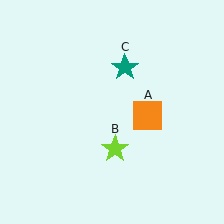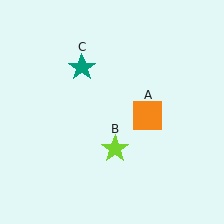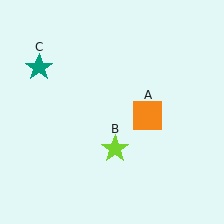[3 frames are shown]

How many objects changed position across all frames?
1 object changed position: teal star (object C).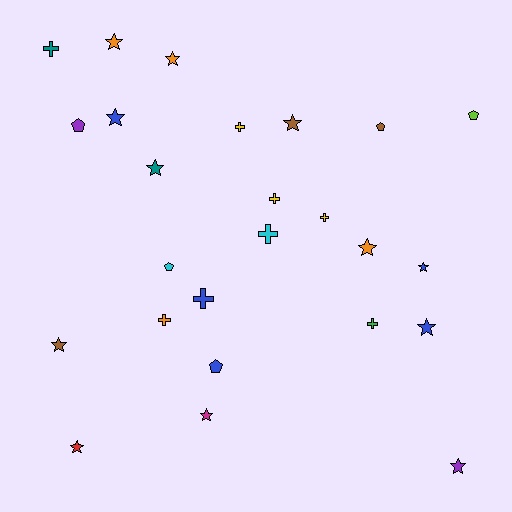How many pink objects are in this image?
There are no pink objects.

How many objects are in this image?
There are 25 objects.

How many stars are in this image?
There are 12 stars.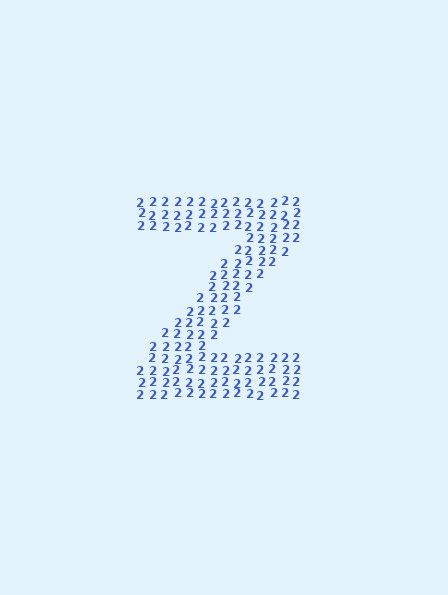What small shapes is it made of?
It is made of small digit 2's.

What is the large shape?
The large shape is the letter Z.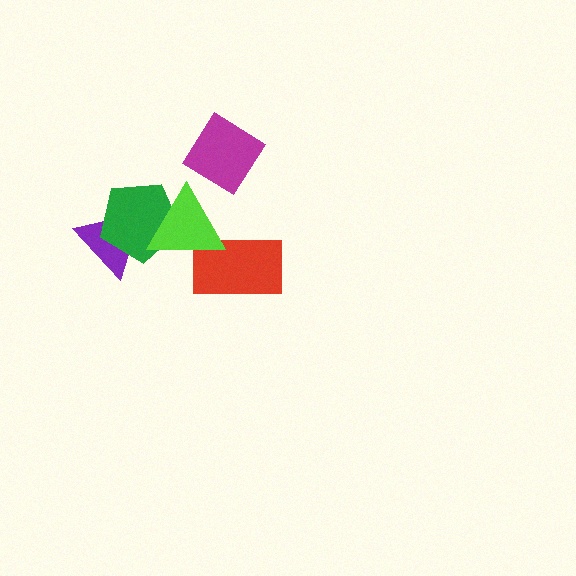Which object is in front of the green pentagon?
The lime triangle is in front of the green pentagon.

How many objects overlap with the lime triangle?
3 objects overlap with the lime triangle.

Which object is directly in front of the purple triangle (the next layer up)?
The green pentagon is directly in front of the purple triangle.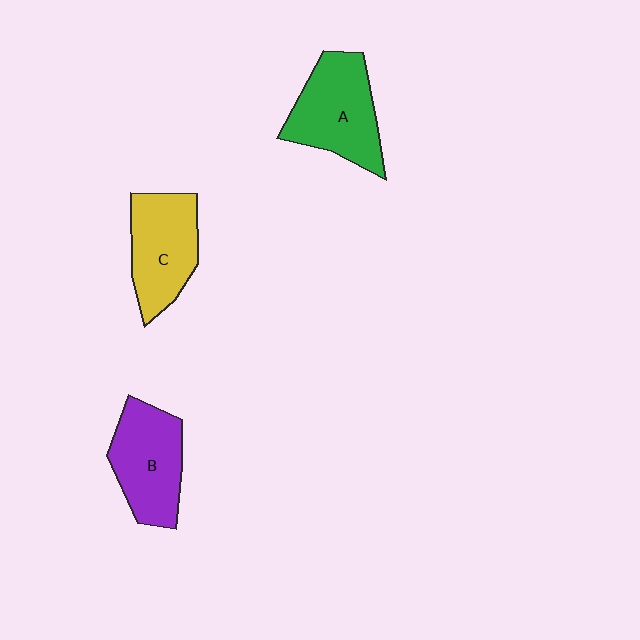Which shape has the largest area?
Shape A (green).